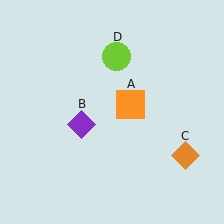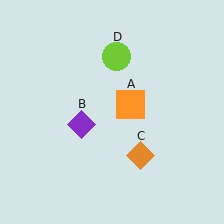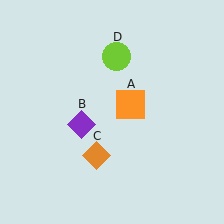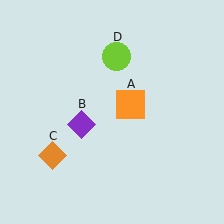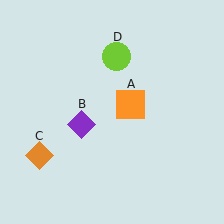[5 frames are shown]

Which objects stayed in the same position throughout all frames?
Orange square (object A) and purple diamond (object B) and lime circle (object D) remained stationary.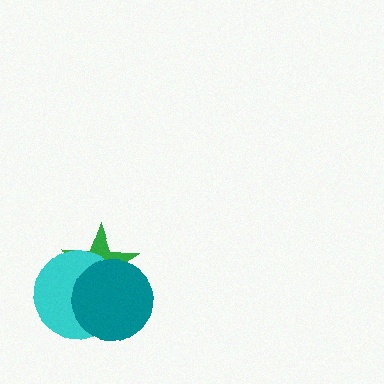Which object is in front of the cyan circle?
The teal circle is in front of the cyan circle.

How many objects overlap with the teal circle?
2 objects overlap with the teal circle.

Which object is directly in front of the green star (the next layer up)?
The cyan circle is directly in front of the green star.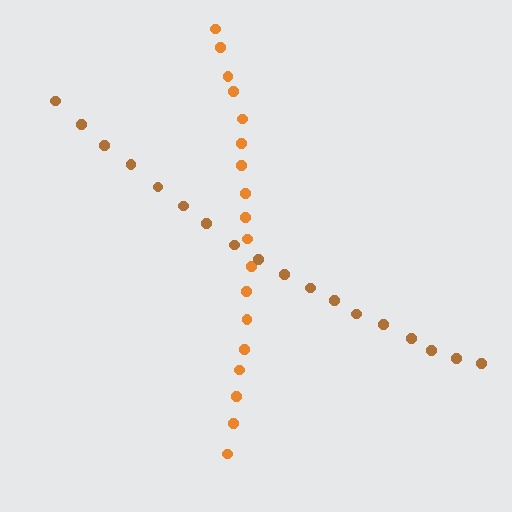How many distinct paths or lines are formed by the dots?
There are 2 distinct paths.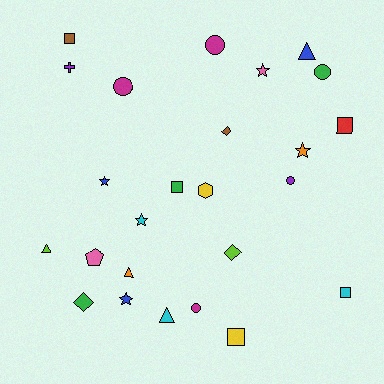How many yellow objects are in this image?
There are 2 yellow objects.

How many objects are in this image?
There are 25 objects.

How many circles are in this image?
There are 5 circles.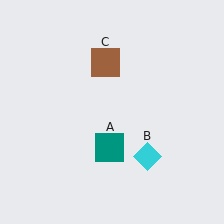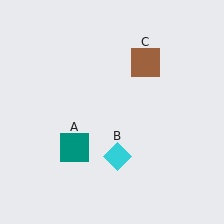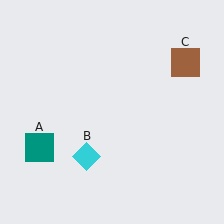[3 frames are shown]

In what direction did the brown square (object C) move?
The brown square (object C) moved right.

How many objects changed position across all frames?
3 objects changed position: teal square (object A), cyan diamond (object B), brown square (object C).